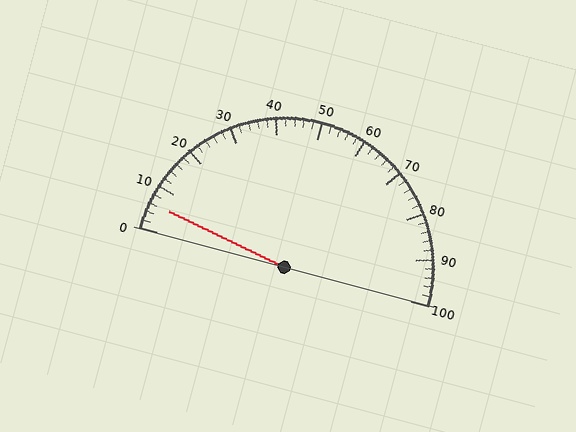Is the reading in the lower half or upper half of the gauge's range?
The reading is in the lower half of the range (0 to 100).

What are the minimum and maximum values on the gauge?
The gauge ranges from 0 to 100.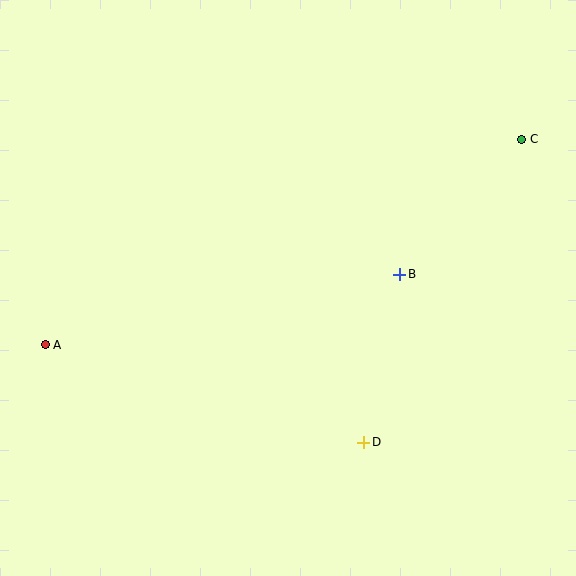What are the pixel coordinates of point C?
Point C is at (522, 139).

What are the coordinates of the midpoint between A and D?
The midpoint between A and D is at (205, 394).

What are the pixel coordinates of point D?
Point D is at (364, 442).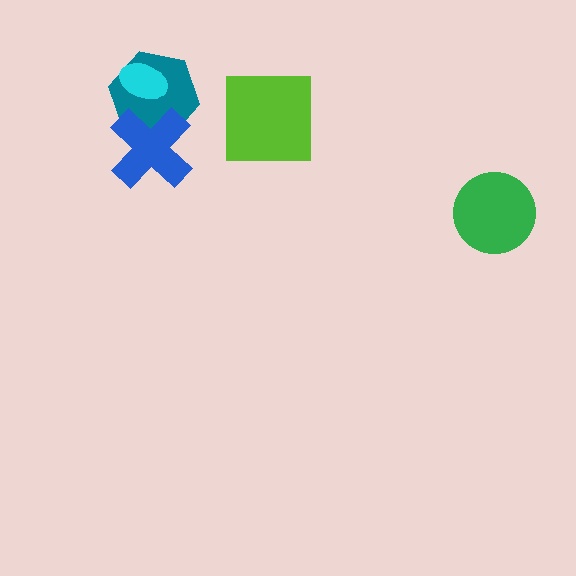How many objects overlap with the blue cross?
1 object overlaps with the blue cross.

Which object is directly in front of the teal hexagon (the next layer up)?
The cyan ellipse is directly in front of the teal hexagon.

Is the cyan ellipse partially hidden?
No, no other shape covers it.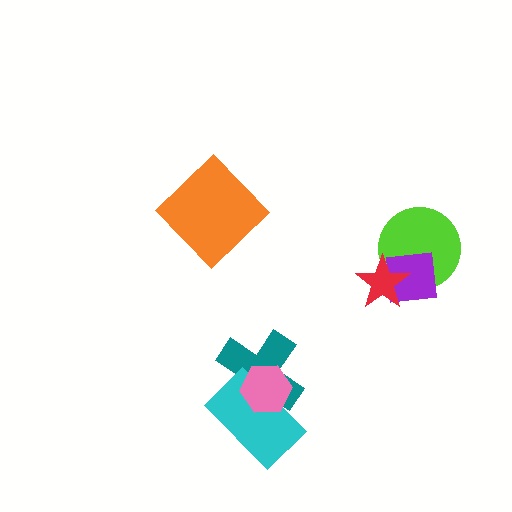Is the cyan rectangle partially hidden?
Yes, it is partially covered by another shape.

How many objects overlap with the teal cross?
2 objects overlap with the teal cross.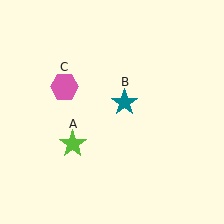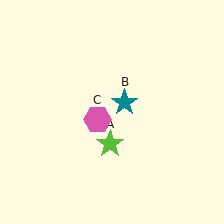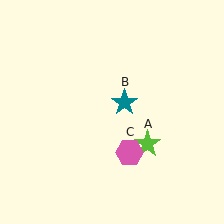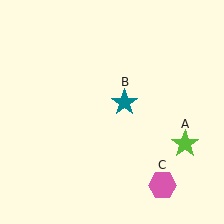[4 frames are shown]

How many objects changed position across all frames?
2 objects changed position: lime star (object A), pink hexagon (object C).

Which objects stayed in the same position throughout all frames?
Teal star (object B) remained stationary.